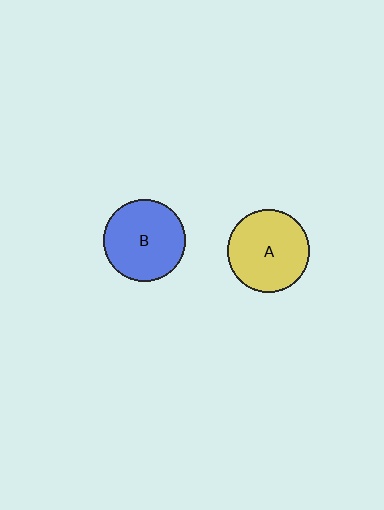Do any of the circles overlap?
No, none of the circles overlap.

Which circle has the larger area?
Circle A (yellow).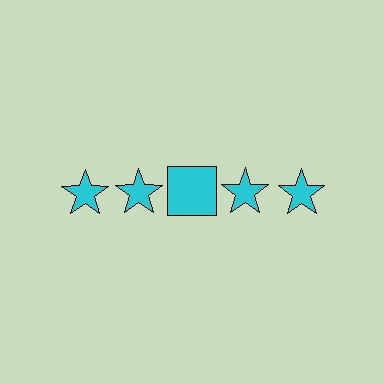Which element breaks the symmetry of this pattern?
The cyan square in the top row, center column breaks the symmetry. All other shapes are cyan stars.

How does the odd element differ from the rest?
It has a different shape: square instead of star.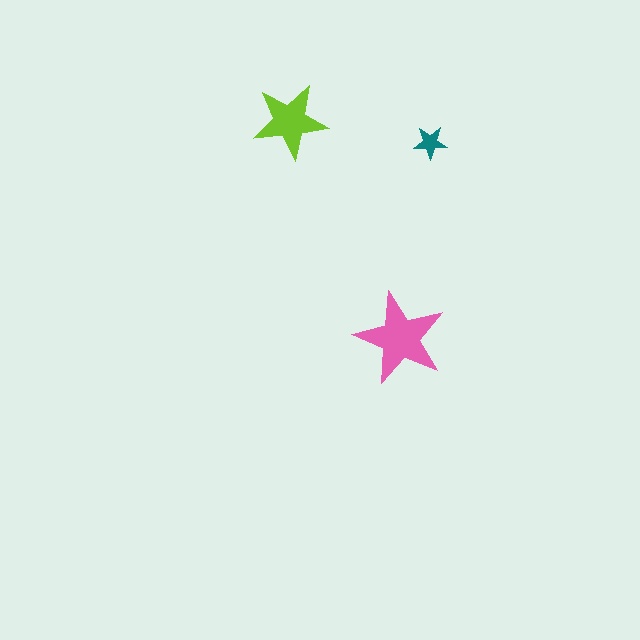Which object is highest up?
The lime star is topmost.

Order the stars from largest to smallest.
the pink one, the lime one, the teal one.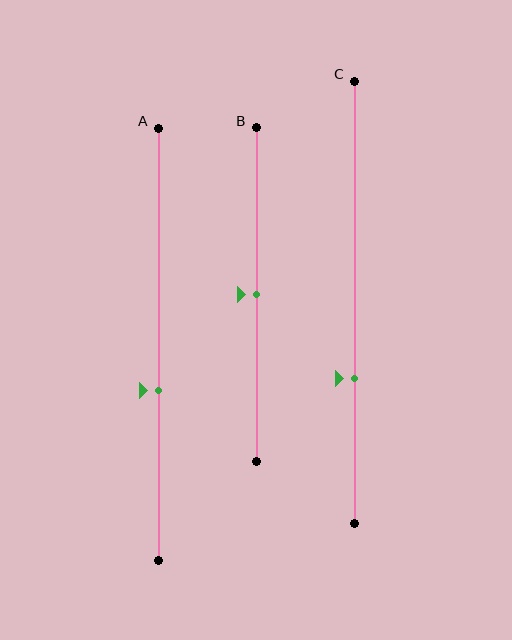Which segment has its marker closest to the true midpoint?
Segment B has its marker closest to the true midpoint.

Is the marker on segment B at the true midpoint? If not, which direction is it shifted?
Yes, the marker on segment B is at the true midpoint.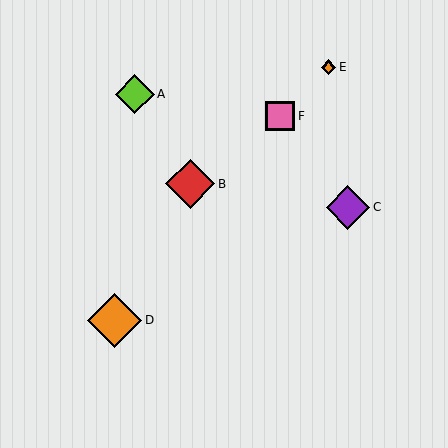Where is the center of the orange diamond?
The center of the orange diamond is at (114, 320).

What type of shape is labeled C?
Shape C is a purple diamond.